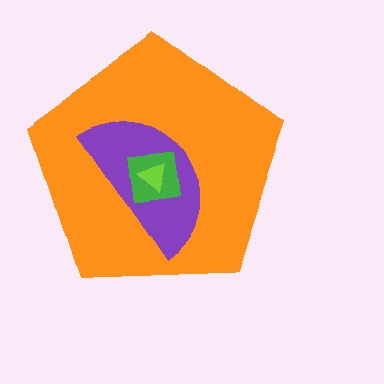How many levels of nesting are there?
4.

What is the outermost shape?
The orange pentagon.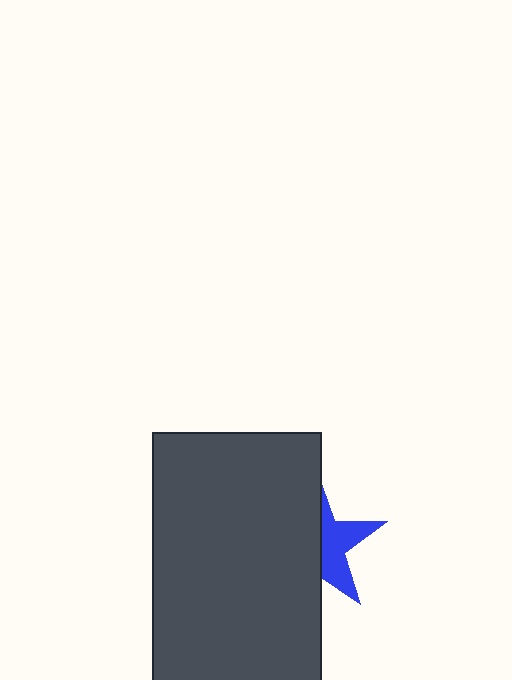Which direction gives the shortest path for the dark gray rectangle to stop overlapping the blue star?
Moving left gives the shortest separation.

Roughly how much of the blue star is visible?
A small part of it is visible (roughly 42%).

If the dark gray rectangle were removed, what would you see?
You would see the complete blue star.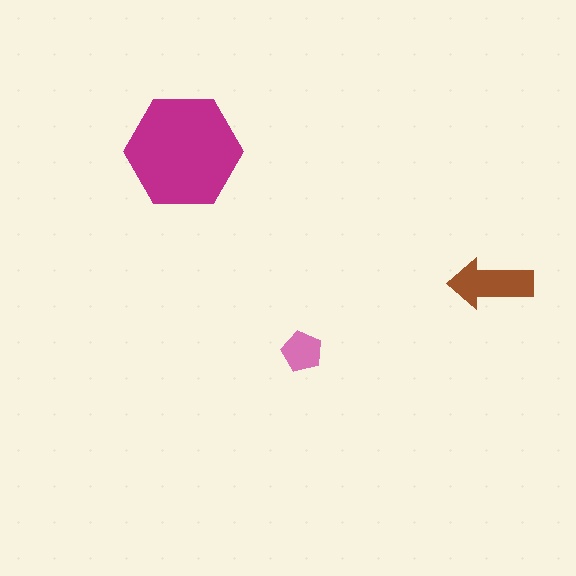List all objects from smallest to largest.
The pink pentagon, the brown arrow, the magenta hexagon.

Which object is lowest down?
The pink pentagon is bottommost.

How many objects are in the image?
There are 3 objects in the image.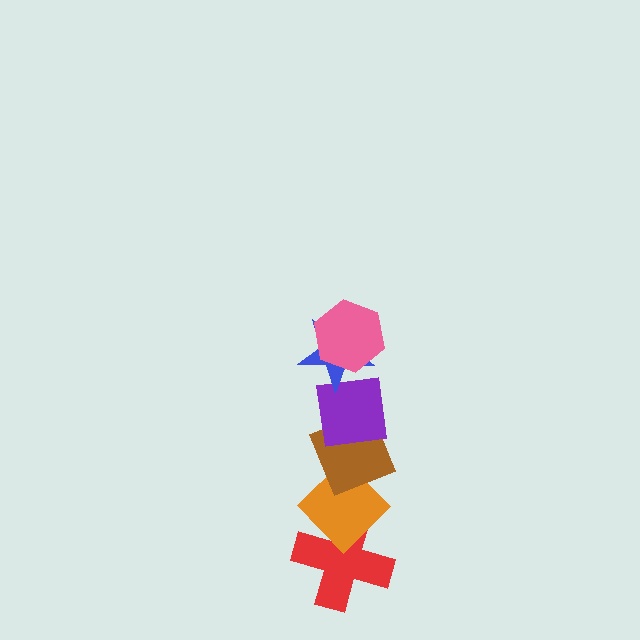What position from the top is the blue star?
The blue star is 2nd from the top.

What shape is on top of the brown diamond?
The purple square is on top of the brown diamond.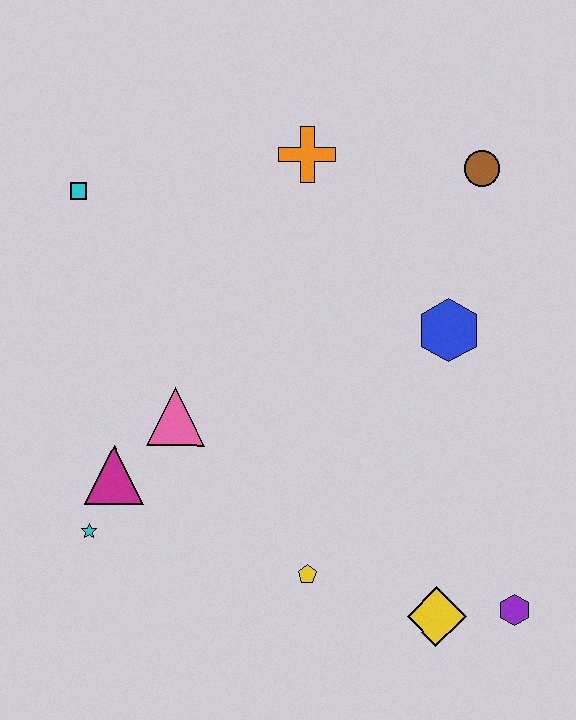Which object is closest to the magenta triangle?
The cyan star is closest to the magenta triangle.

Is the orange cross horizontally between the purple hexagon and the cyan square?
Yes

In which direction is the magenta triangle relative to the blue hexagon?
The magenta triangle is to the left of the blue hexagon.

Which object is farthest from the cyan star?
The brown circle is farthest from the cyan star.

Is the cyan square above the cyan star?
Yes